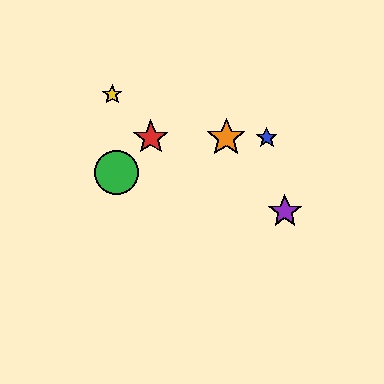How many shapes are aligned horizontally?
3 shapes (the red star, the blue star, the orange star) are aligned horizontally.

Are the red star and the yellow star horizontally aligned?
No, the red star is at y≈138 and the yellow star is at y≈95.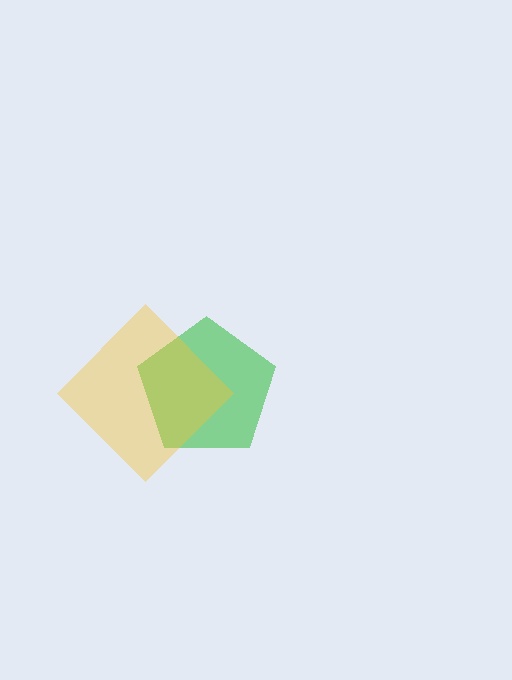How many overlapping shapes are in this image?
There are 2 overlapping shapes in the image.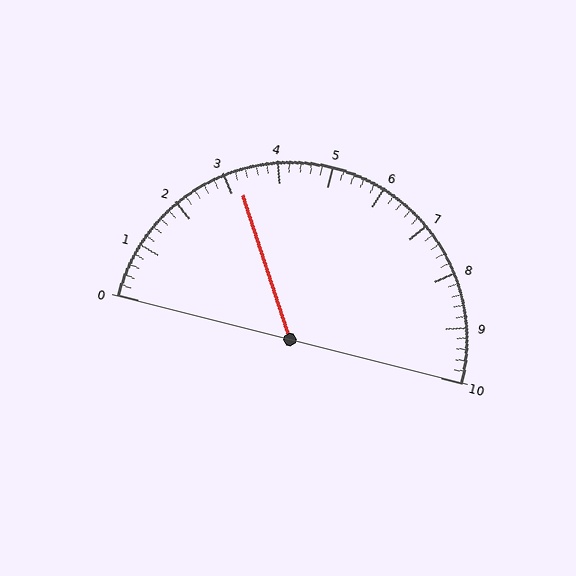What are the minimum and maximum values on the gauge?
The gauge ranges from 0 to 10.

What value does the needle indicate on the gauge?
The needle indicates approximately 3.2.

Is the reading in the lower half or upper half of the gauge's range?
The reading is in the lower half of the range (0 to 10).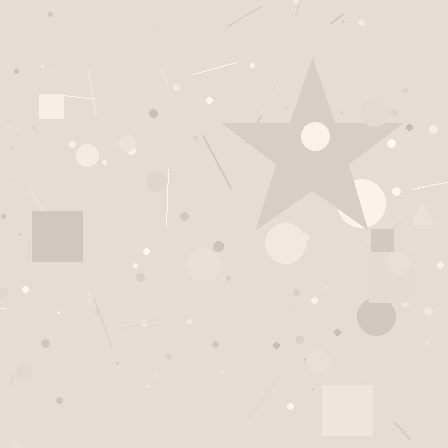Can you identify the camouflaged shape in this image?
The camouflaged shape is a star.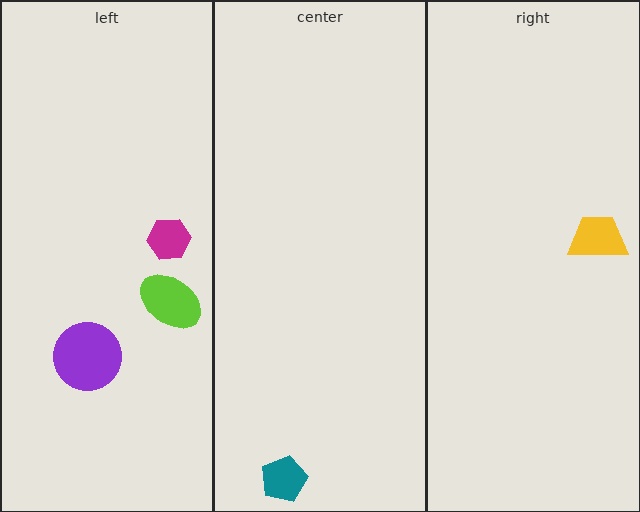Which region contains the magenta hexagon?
The left region.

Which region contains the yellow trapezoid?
The right region.